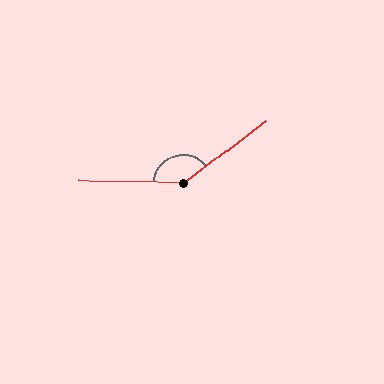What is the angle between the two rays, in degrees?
Approximately 142 degrees.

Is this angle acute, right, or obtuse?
It is obtuse.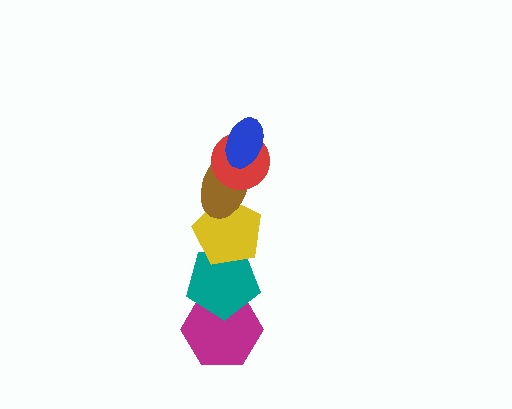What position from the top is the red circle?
The red circle is 2nd from the top.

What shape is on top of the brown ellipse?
The red circle is on top of the brown ellipse.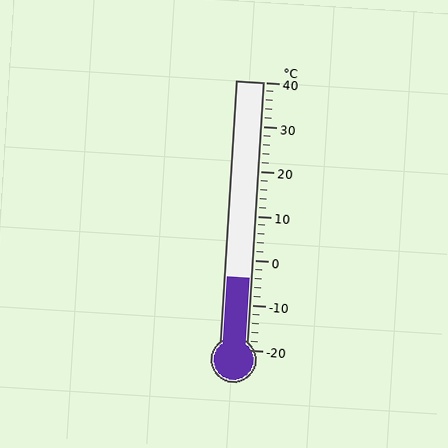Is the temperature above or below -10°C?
The temperature is above -10°C.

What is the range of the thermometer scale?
The thermometer scale ranges from -20°C to 40°C.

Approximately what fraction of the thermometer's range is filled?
The thermometer is filled to approximately 25% of its range.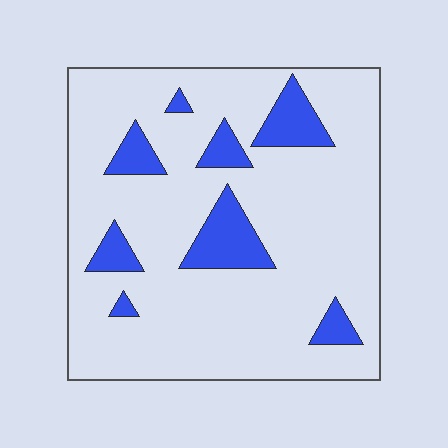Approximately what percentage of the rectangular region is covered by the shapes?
Approximately 15%.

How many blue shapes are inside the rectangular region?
8.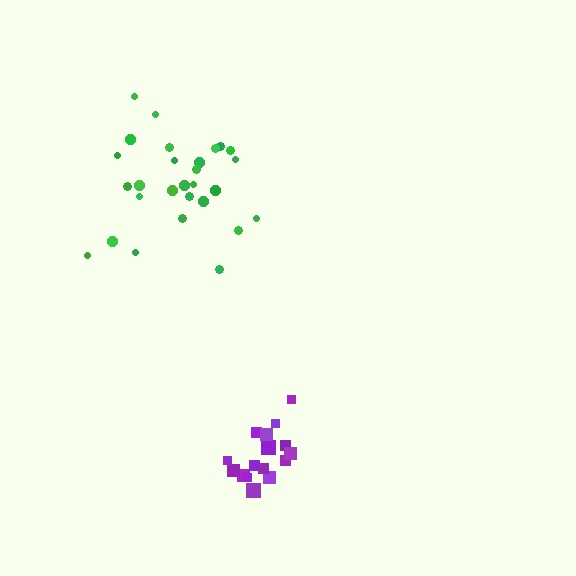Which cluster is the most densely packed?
Purple.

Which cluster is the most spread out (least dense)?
Green.